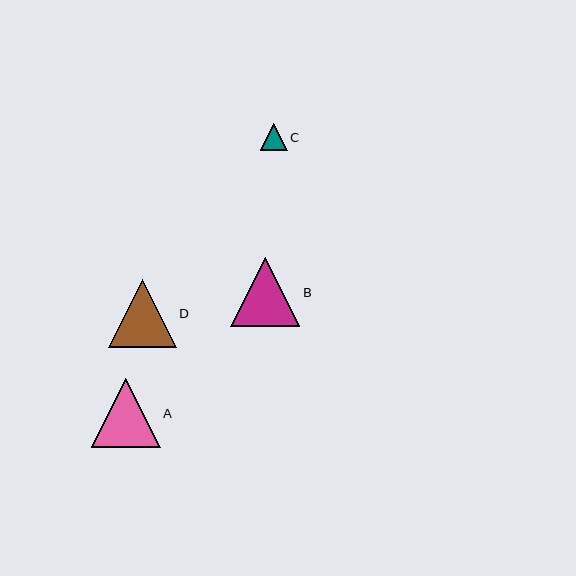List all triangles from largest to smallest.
From largest to smallest: A, B, D, C.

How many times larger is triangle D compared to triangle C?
Triangle D is approximately 2.5 times the size of triangle C.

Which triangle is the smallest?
Triangle C is the smallest with a size of approximately 27 pixels.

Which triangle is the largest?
Triangle A is the largest with a size of approximately 69 pixels.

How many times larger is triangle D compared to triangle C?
Triangle D is approximately 2.5 times the size of triangle C.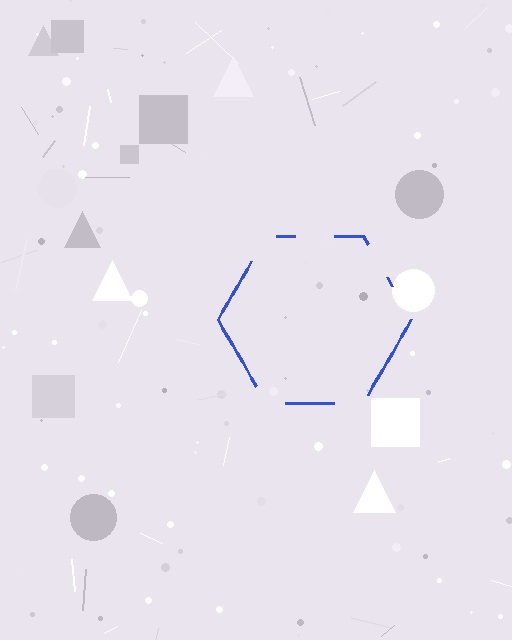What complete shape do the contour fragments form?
The contour fragments form a hexagon.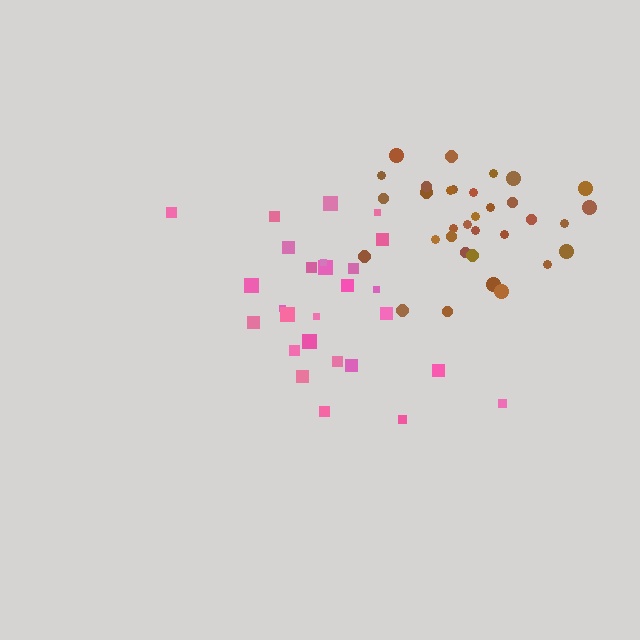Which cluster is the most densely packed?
Brown.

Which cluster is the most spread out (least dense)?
Pink.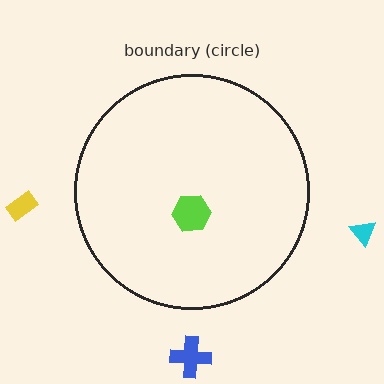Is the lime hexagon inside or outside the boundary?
Inside.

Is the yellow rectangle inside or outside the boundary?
Outside.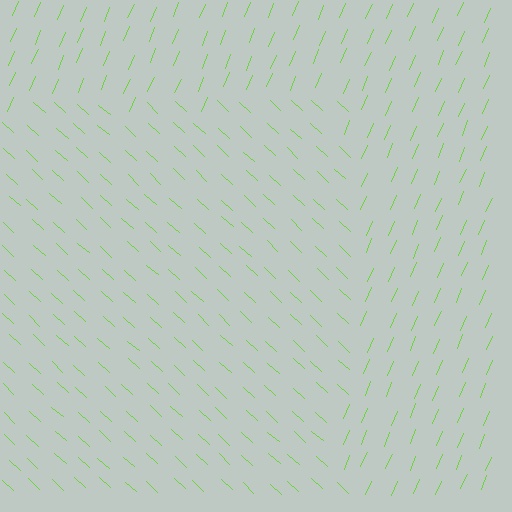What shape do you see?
I see a rectangle.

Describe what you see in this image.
The image is filled with small lime line segments. A rectangle region in the image has lines oriented differently from the surrounding lines, creating a visible texture boundary.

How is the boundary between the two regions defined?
The boundary is defined purely by a change in line orientation (approximately 70 degrees difference). All lines are the same color and thickness.